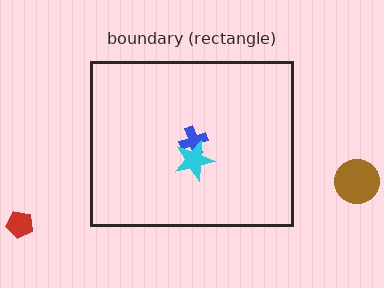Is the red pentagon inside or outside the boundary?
Outside.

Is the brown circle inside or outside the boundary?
Outside.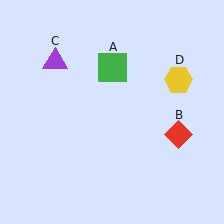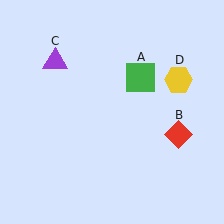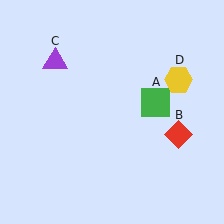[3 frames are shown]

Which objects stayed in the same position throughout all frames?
Red diamond (object B) and purple triangle (object C) and yellow hexagon (object D) remained stationary.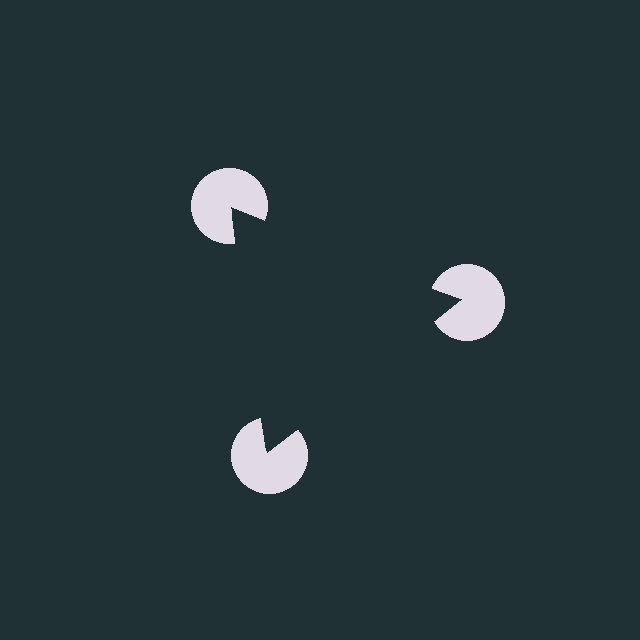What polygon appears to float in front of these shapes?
An illusory triangle — its edges are inferred from the aligned wedge cuts in the pac-man discs, not physically drawn.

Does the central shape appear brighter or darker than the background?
It typically appears slightly darker than the background, even though no actual brightness change is drawn.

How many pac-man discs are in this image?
There are 3 — one at each vertex of the illusory triangle.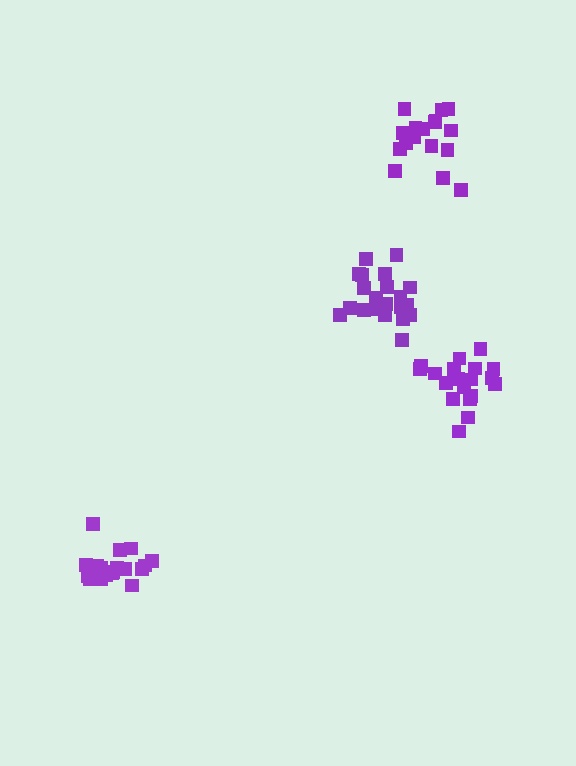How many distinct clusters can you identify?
There are 4 distinct clusters.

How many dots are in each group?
Group 1: 18 dots, Group 2: 20 dots, Group 3: 21 dots, Group 4: 17 dots (76 total).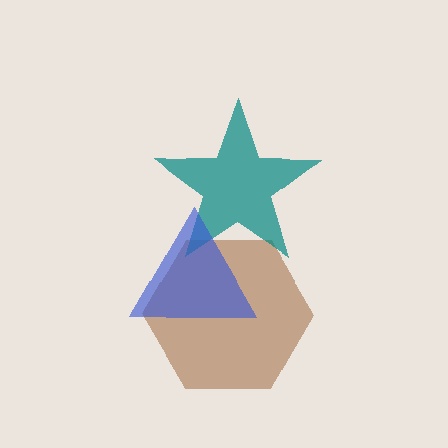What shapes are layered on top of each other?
The layered shapes are: a brown hexagon, a teal star, a blue triangle.